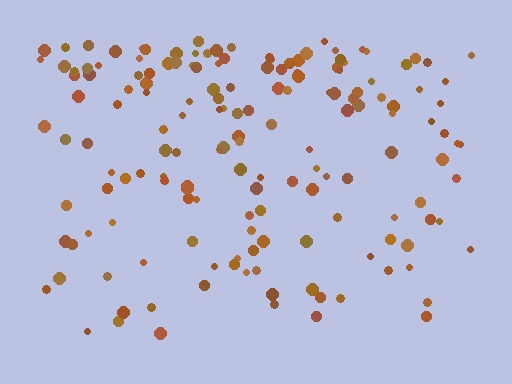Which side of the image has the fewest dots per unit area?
The bottom.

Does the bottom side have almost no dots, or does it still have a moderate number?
Still a moderate number, just noticeably fewer than the top.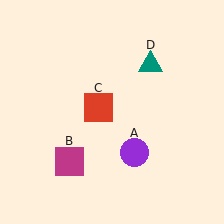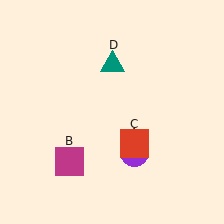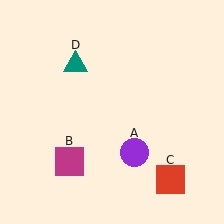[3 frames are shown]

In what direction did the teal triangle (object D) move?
The teal triangle (object D) moved left.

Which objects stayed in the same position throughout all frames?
Purple circle (object A) and magenta square (object B) remained stationary.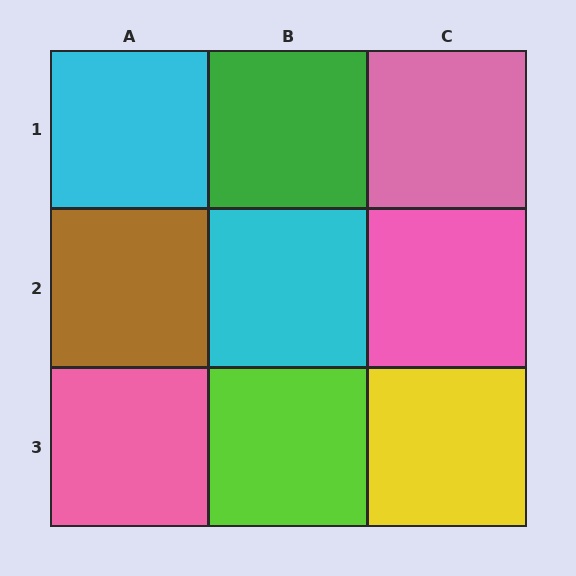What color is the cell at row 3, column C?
Yellow.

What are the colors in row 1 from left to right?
Cyan, green, pink.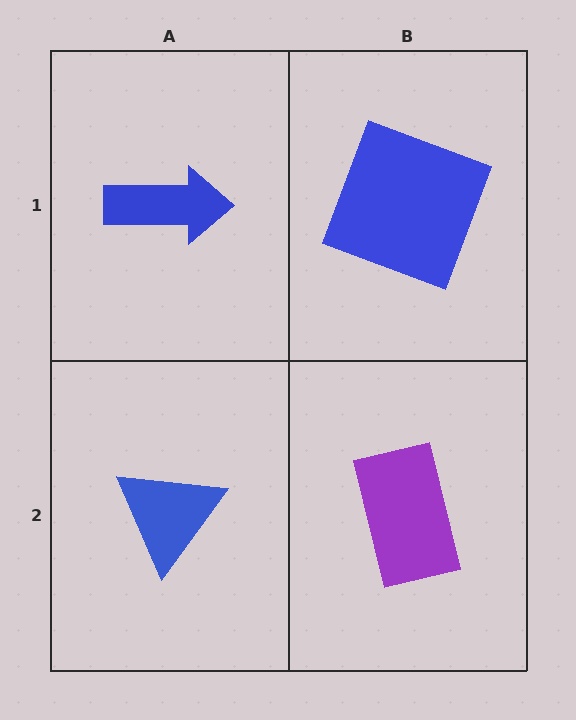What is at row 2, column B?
A purple rectangle.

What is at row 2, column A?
A blue triangle.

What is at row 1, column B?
A blue square.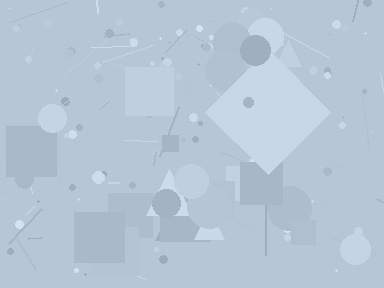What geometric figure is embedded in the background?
A diamond is embedded in the background.